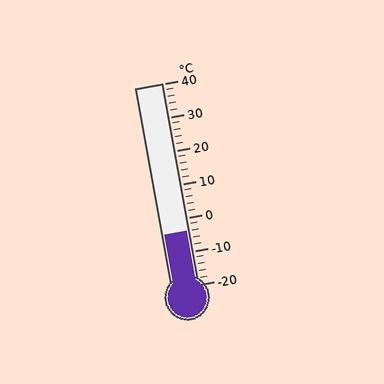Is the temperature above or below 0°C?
The temperature is below 0°C.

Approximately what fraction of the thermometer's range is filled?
The thermometer is filled to approximately 25% of its range.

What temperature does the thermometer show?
The thermometer shows approximately -4°C.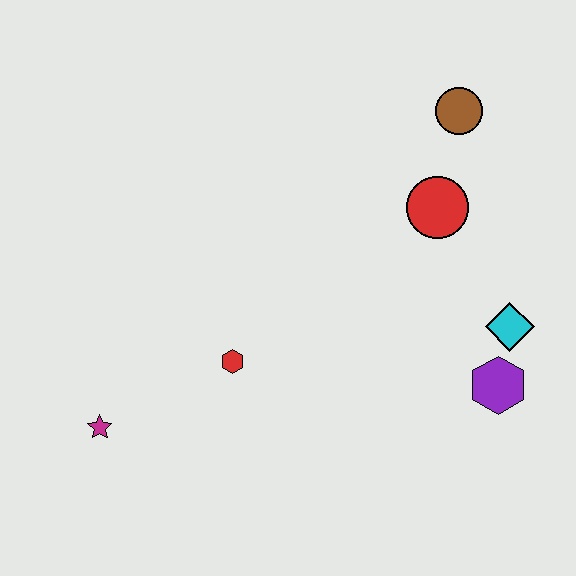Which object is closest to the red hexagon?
The magenta star is closest to the red hexagon.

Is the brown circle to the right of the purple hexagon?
No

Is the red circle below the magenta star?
No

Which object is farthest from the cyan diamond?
The magenta star is farthest from the cyan diamond.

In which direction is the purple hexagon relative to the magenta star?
The purple hexagon is to the right of the magenta star.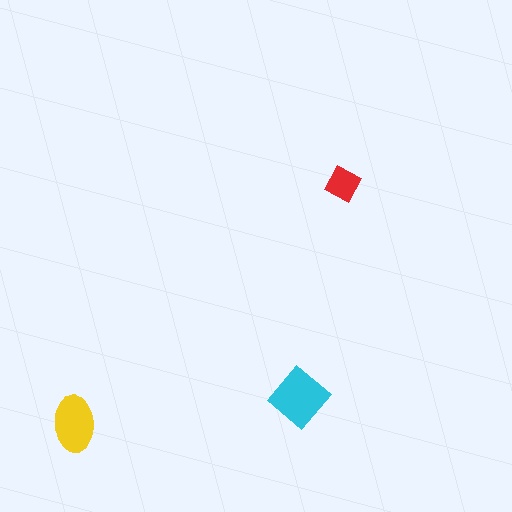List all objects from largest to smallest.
The cyan diamond, the yellow ellipse, the red diamond.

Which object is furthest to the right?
The red diamond is rightmost.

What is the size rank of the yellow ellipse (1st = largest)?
2nd.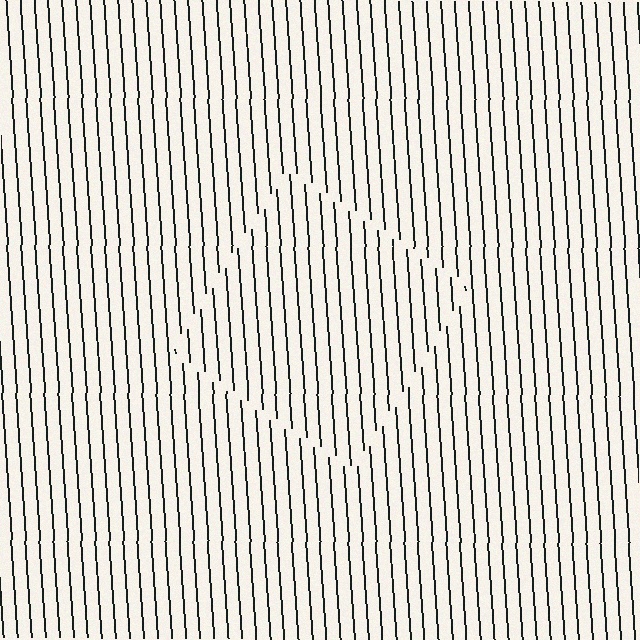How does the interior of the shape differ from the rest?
The interior of the shape contains the same grating, shifted by half a period — the contour is defined by the phase discontinuity where line-ends from the inner and outer gratings abut.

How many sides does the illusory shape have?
4 sides — the line-ends trace a square.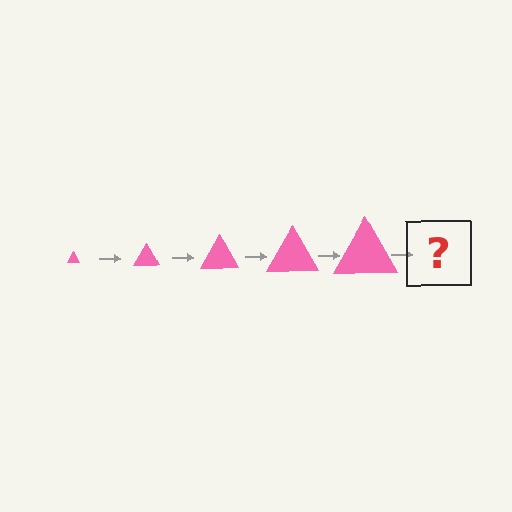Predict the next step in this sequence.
The next step is a pink triangle, larger than the previous one.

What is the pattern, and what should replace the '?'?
The pattern is that the triangle gets progressively larger each step. The '?' should be a pink triangle, larger than the previous one.